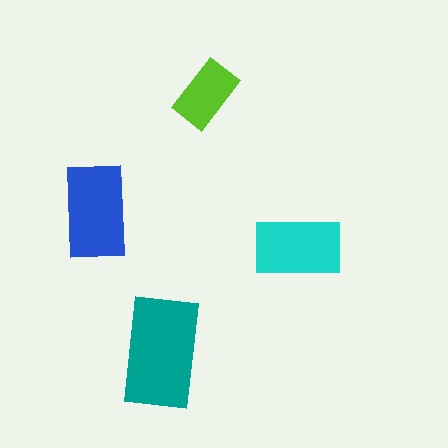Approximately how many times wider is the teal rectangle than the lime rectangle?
About 1.5 times wider.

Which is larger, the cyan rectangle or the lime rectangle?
The cyan one.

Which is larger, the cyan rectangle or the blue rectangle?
The blue one.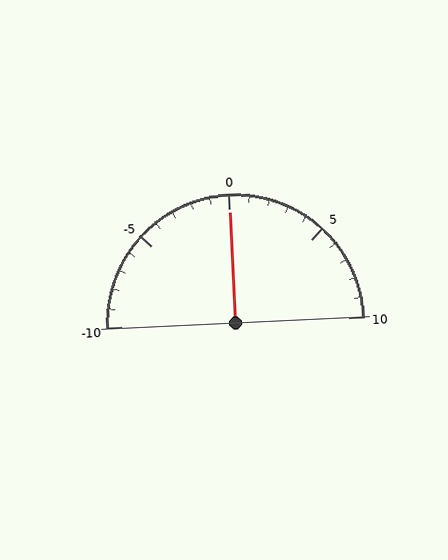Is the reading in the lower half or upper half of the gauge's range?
The reading is in the upper half of the range (-10 to 10).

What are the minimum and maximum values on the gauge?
The gauge ranges from -10 to 10.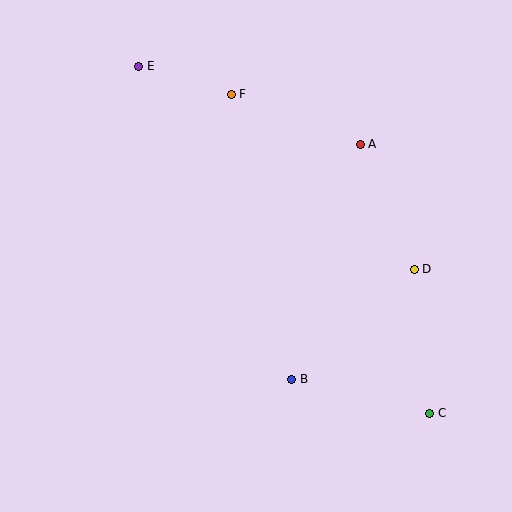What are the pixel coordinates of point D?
Point D is at (414, 269).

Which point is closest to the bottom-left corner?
Point B is closest to the bottom-left corner.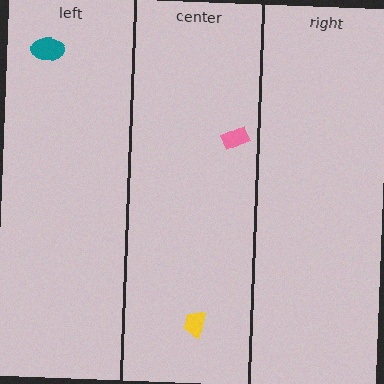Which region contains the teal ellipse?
The left region.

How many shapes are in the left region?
1.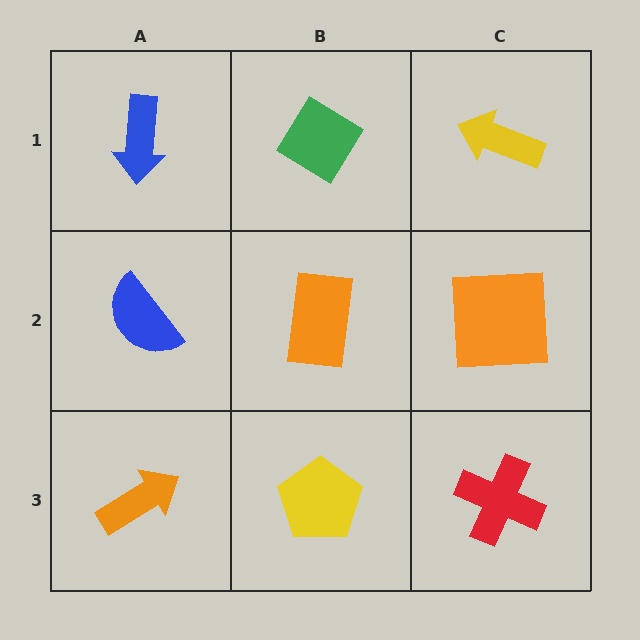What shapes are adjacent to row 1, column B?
An orange rectangle (row 2, column B), a blue arrow (row 1, column A), a yellow arrow (row 1, column C).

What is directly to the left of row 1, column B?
A blue arrow.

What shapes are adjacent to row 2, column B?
A green diamond (row 1, column B), a yellow pentagon (row 3, column B), a blue semicircle (row 2, column A), an orange square (row 2, column C).